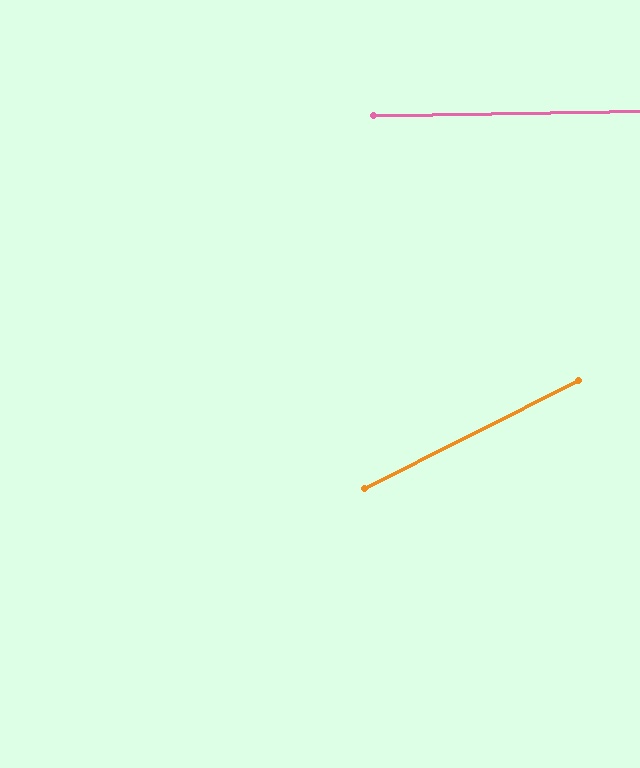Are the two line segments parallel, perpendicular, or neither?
Neither parallel nor perpendicular — they differ by about 26°.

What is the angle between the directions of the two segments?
Approximately 26 degrees.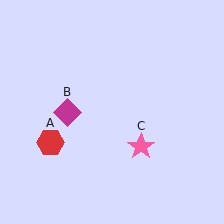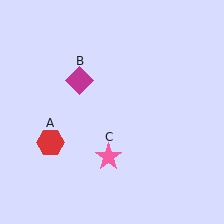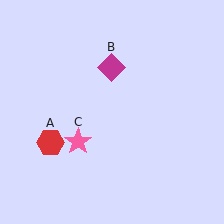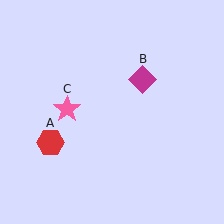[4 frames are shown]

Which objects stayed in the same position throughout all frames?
Red hexagon (object A) remained stationary.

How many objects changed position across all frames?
2 objects changed position: magenta diamond (object B), pink star (object C).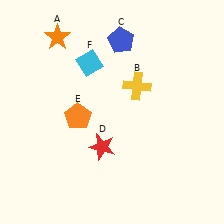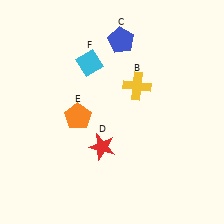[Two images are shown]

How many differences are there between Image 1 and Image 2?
There is 1 difference between the two images.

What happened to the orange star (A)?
The orange star (A) was removed in Image 2. It was in the top-left area of Image 1.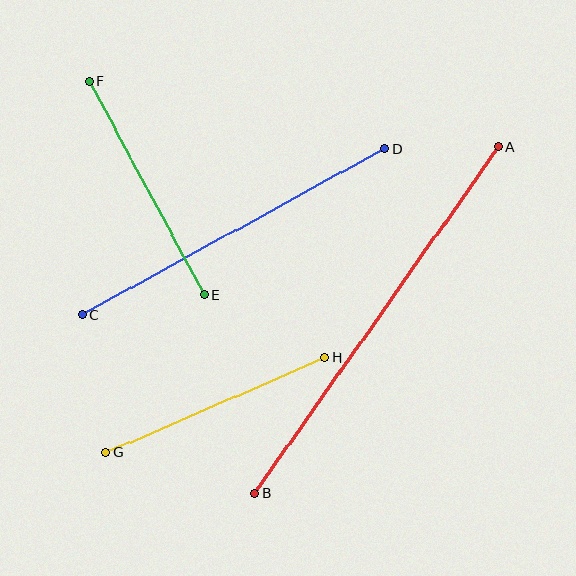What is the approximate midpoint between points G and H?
The midpoint is at approximately (215, 405) pixels.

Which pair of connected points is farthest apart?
Points A and B are farthest apart.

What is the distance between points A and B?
The distance is approximately 424 pixels.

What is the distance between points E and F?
The distance is approximately 242 pixels.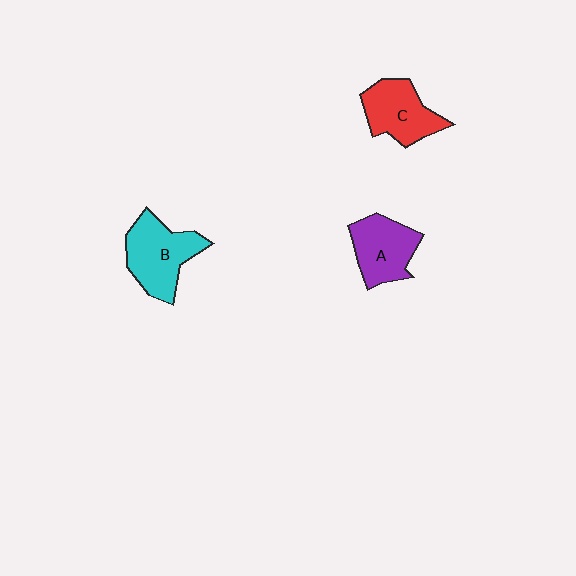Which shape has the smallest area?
Shape A (purple).